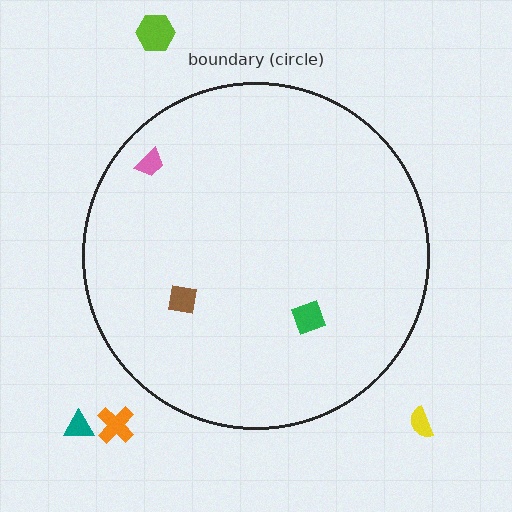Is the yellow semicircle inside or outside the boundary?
Outside.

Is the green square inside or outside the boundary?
Inside.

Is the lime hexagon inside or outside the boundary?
Outside.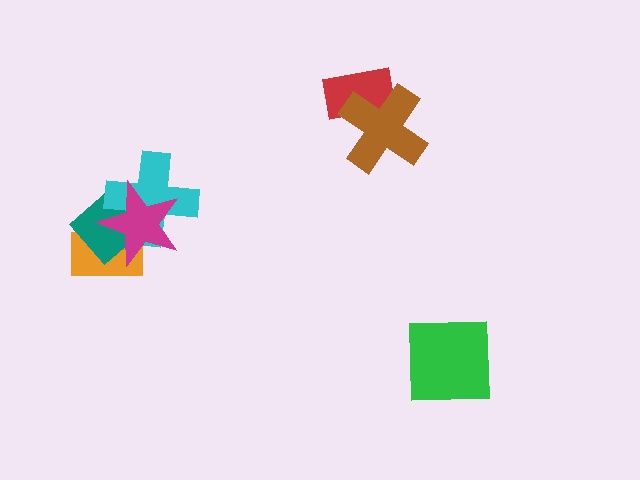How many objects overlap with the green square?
0 objects overlap with the green square.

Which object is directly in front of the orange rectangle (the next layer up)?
The teal diamond is directly in front of the orange rectangle.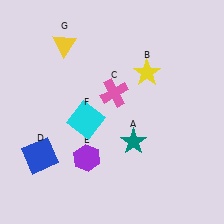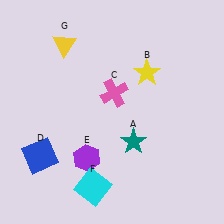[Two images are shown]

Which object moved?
The cyan square (F) moved down.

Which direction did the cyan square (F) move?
The cyan square (F) moved down.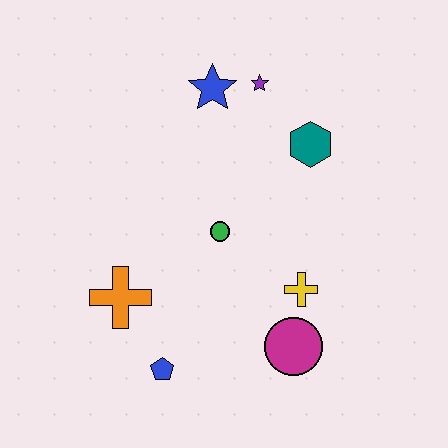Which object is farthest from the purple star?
The blue pentagon is farthest from the purple star.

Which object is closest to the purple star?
The blue star is closest to the purple star.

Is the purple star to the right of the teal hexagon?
No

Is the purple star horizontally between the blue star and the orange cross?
No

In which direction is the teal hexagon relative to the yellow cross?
The teal hexagon is above the yellow cross.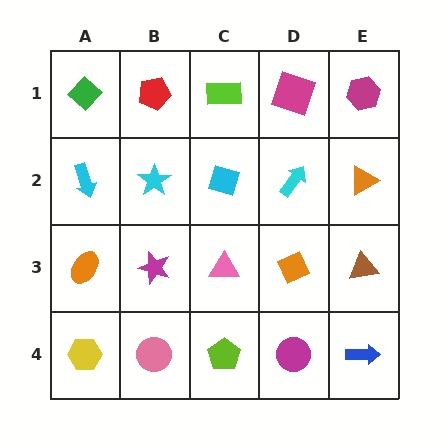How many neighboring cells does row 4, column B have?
3.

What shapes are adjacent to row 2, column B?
A red pentagon (row 1, column B), a magenta star (row 3, column B), a cyan arrow (row 2, column A), a cyan diamond (row 2, column C).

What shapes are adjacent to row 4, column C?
A pink triangle (row 3, column C), a pink circle (row 4, column B), a magenta circle (row 4, column D).